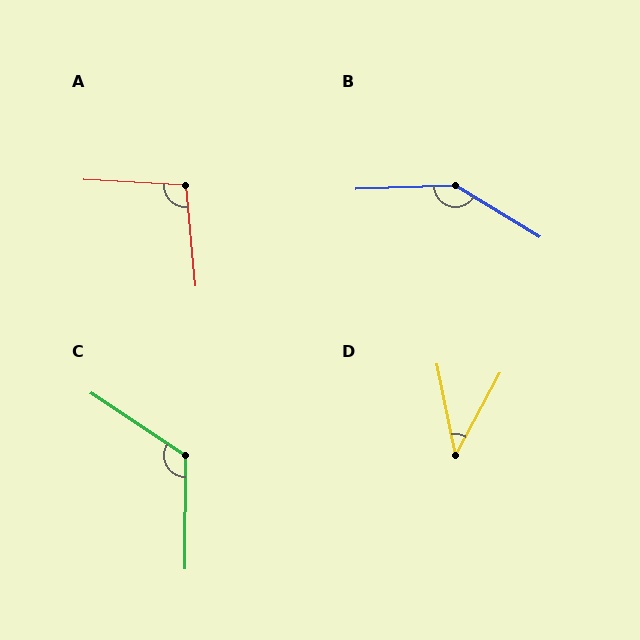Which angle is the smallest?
D, at approximately 40 degrees.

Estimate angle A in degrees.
Approximately 99 degrees.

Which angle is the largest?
B, at approximately 147 degrees.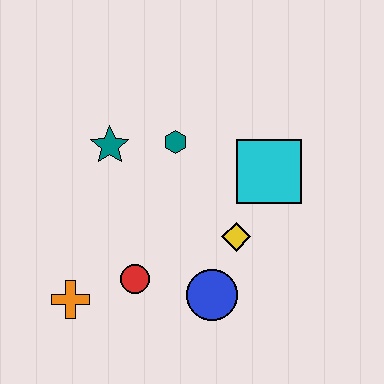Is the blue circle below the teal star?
Yes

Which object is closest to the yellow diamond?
The blue circle is closest to the yellow diamond.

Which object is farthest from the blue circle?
The teal star is farthest from the blue circle.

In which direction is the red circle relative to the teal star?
The red circle is below the teal star.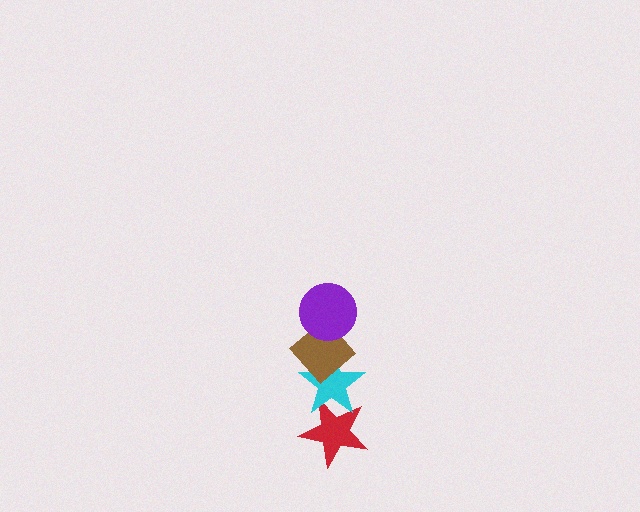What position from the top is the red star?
The red star is 4th from the top.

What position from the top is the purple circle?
The purple circle is 1st from the top.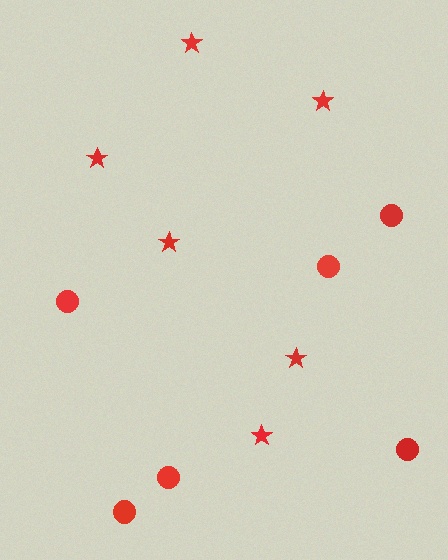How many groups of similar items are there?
There are 2 groups: one group of circles (6) and one group of stars (6).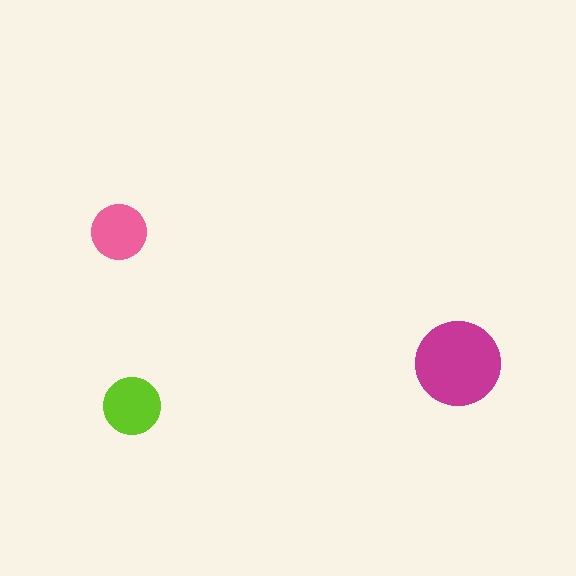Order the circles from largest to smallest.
the magenta one, the lime one, the pink one.